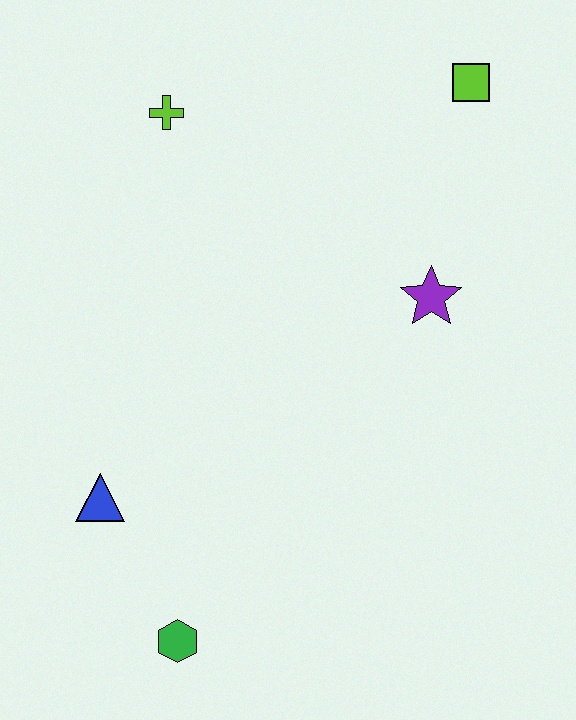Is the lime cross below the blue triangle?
No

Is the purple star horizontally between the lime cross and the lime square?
Yes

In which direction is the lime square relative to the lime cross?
The lime square is to the right of the lime cross.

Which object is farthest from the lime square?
The green hexagon is farthest from the lime square.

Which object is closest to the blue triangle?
The green hexagon is closest to the blue triangle.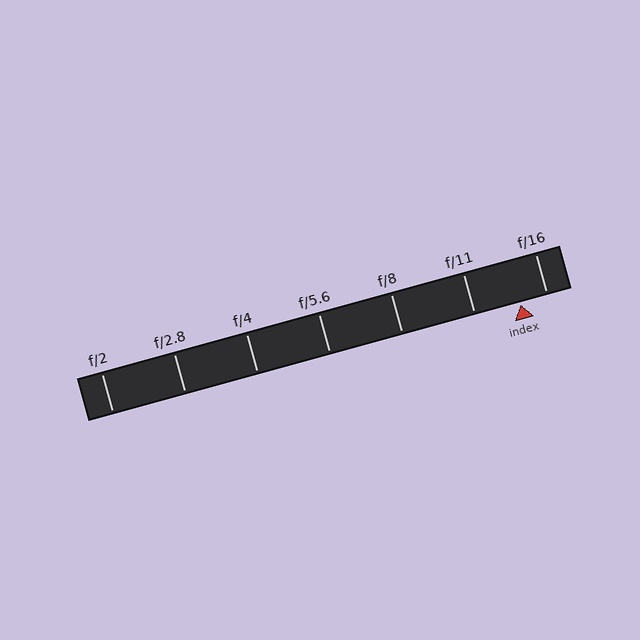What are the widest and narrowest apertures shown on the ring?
The widest aperture shown is f/2 and the narrowest is f/16.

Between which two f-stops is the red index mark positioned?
The index mark is between f/11 and f/16.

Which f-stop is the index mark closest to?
The index mark is closest to f/16.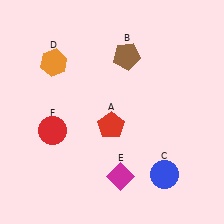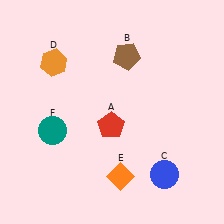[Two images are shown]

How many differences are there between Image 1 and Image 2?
There are 2 differences between the two images.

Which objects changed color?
E changed from magenta to orange. F changed from red to teal.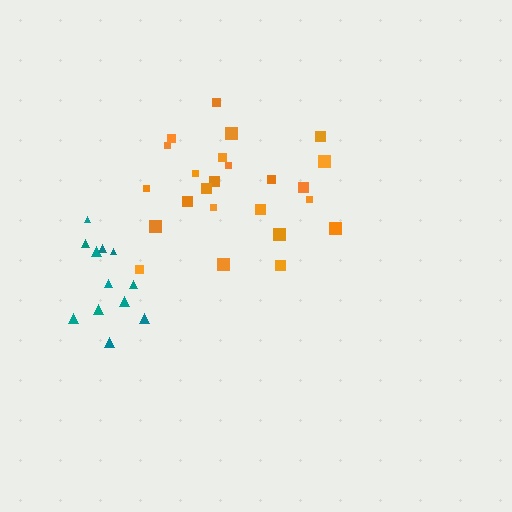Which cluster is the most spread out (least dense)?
Orange.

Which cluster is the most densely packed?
Teal.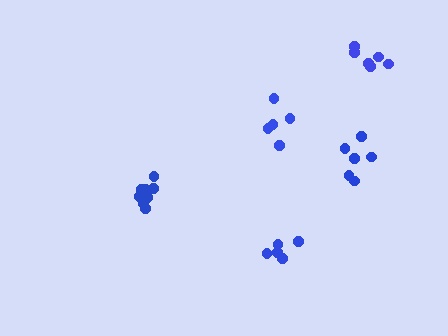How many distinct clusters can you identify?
There are 5 distinct clusters.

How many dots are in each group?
Group 1: 6 dots, Group 2: 8 dots, Group 3: 6 dots, Group 4: 5 dots, Group 5: 5 dots (30 total).